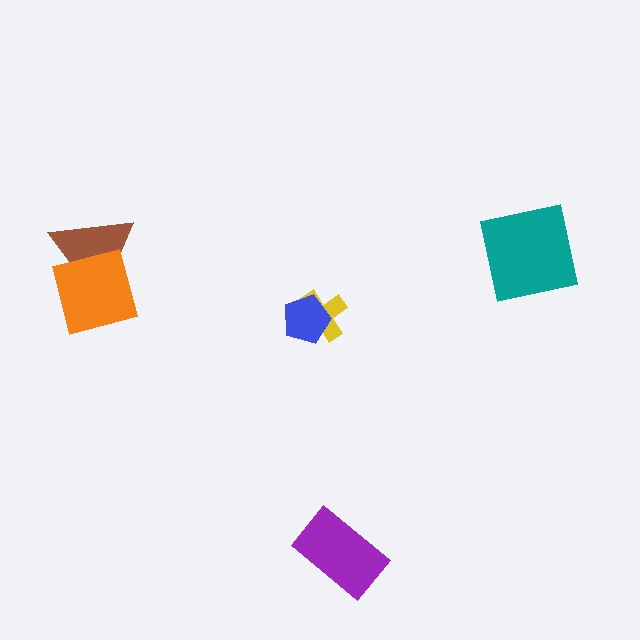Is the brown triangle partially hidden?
Yes, it is partially covered by another shape.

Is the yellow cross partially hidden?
Yes, it is partially covered by another shape.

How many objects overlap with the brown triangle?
1 object overlaps with the brown triangle.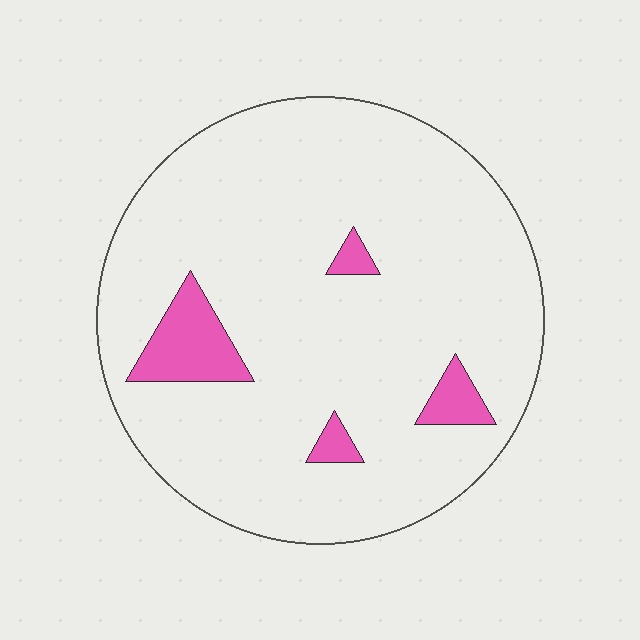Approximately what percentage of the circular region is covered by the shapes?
Approximately 10%.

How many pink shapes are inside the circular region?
4.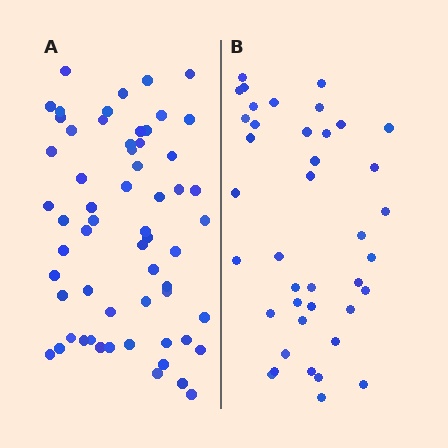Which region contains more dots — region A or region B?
Region A (the left region) has more dots.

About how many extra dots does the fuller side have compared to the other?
Region A has approximately 20 more dots than region B.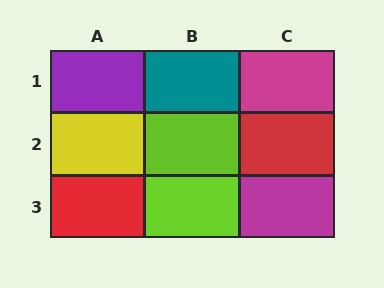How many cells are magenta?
2 cells are magenta.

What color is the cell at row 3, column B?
Lime.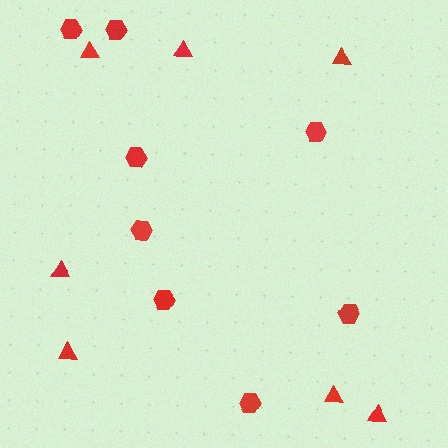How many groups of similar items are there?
There are 2 groups: one group of hexagons (8) and one group of triangles (7).